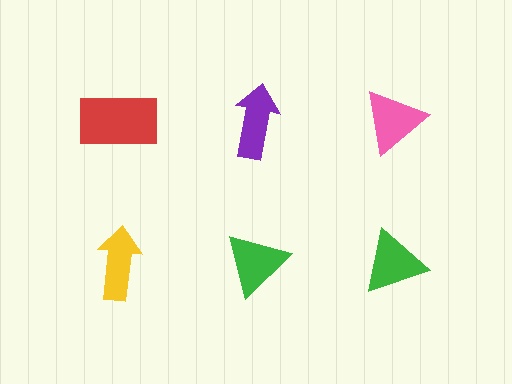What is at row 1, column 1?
A red rectangle.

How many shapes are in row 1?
3 shapes.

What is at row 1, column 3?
A pink triangle.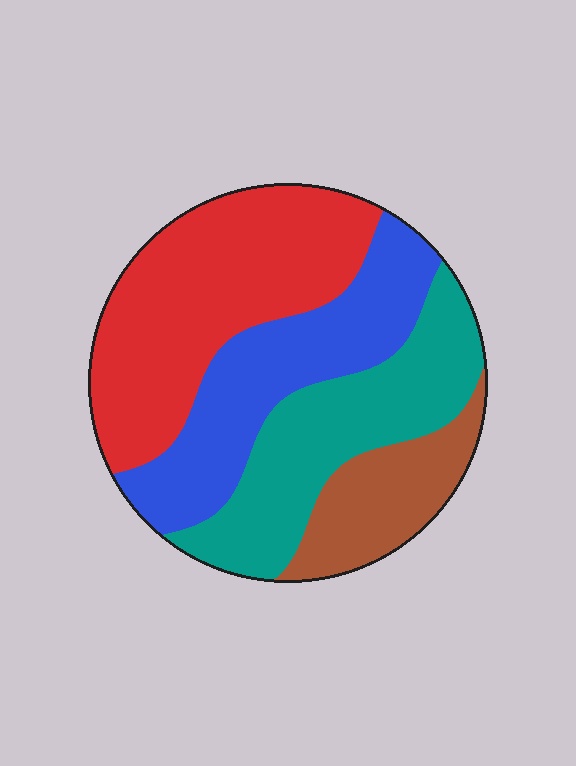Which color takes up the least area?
Brown, at roughly 15%.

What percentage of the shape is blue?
Blue covers roughly 25% of the shape.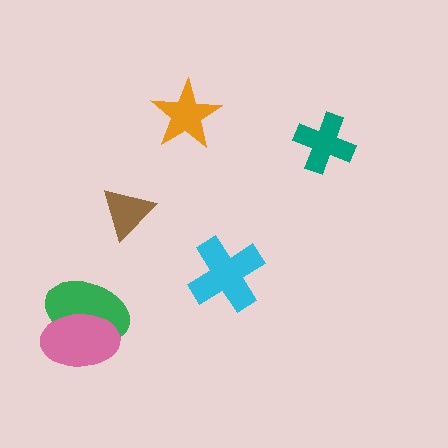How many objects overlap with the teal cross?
0 objects overlap with the teal cross.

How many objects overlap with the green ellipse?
1 object overlaps with the green ellipse.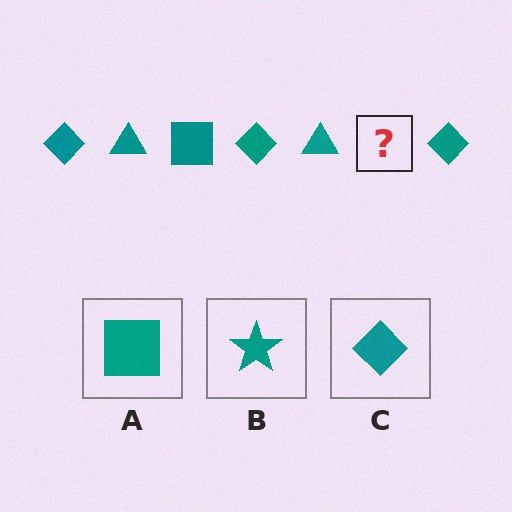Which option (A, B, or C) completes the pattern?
A.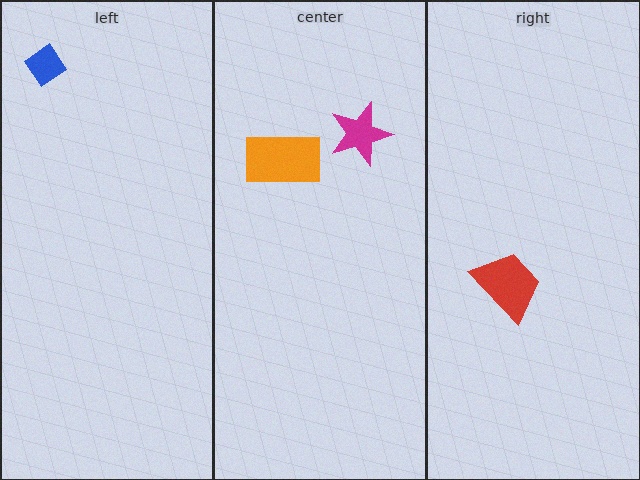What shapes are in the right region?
The red trapezoid.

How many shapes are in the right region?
1.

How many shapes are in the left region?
1.